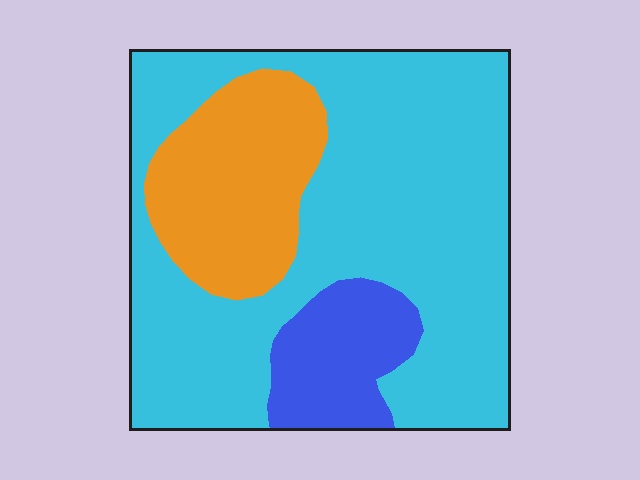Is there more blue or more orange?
Orange.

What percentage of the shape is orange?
Orange covers about 20% of the shape.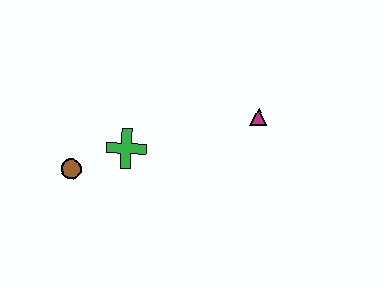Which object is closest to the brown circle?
The green cross is closest to the brown circle.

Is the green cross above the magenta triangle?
No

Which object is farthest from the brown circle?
The magenta triangle is farthest from the brown circle.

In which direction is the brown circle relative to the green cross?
The brown circle is to the left of the green cross.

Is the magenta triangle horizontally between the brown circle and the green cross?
No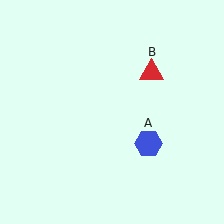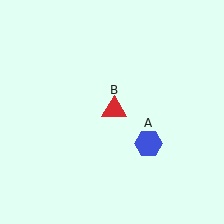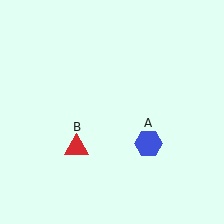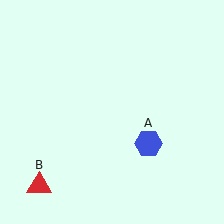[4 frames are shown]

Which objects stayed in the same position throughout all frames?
Blue hexagon (object A) remained stationary.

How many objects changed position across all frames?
1 object changed position: red triangle (object B).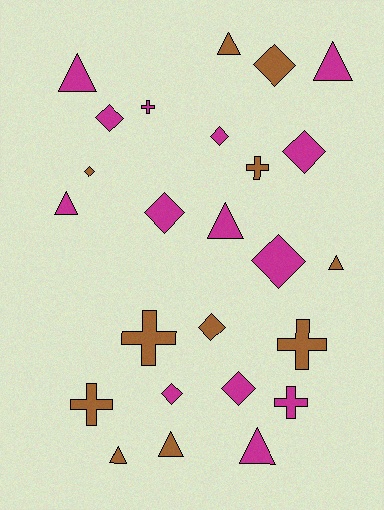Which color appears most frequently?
Magenta, with 14 objects.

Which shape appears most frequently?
Diamond, with 10 objects.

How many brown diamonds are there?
There are 3 brown diamonds.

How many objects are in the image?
There are 25 objects.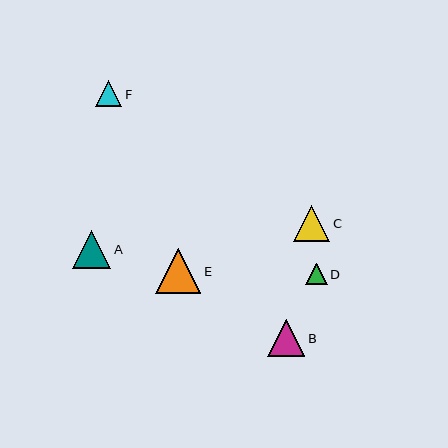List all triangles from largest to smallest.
From largest to smallest: E, A, B, C, F, D.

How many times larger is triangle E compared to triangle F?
Triangle E is approximately 1.7 times the size of triangle F.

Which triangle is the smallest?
Triangle D is the smallest with a size of approximately 21 pixels.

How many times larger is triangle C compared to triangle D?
Triangle C is approximately 1.7 times the size of triangle D.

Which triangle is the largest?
Triangle E is the largest with a size of approximately 45 pixels.